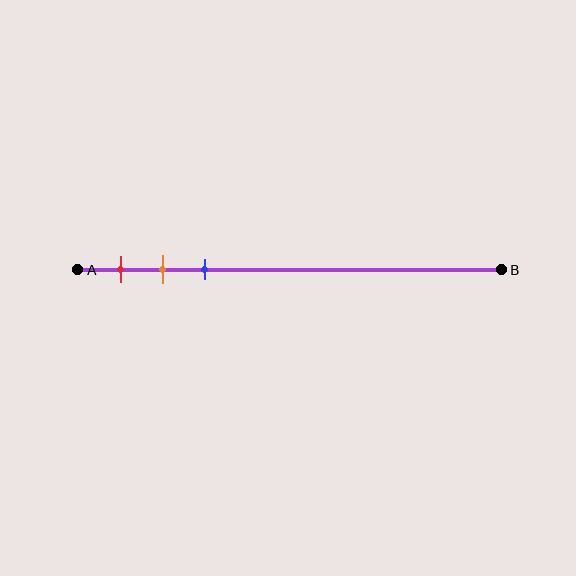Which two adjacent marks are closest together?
The orange and blue marks are the closest adjacent pair.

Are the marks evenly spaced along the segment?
Yes, the marks are approximately evenly spaced.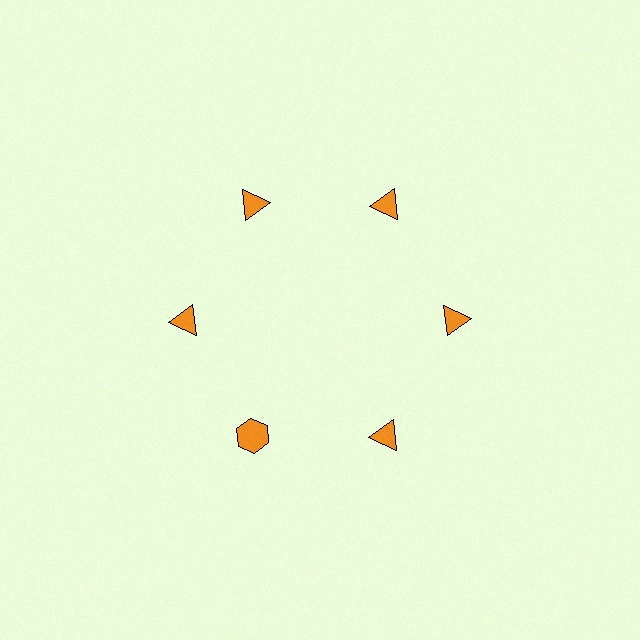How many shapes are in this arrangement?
There are 6 shapes arranged in a ring pattern.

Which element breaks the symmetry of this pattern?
The orange hexagon at roughly the 7 o'clock position breaks the symmetry. All other shapes are orange triangles.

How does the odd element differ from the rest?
It has a different shape: hexagon instead of triangle.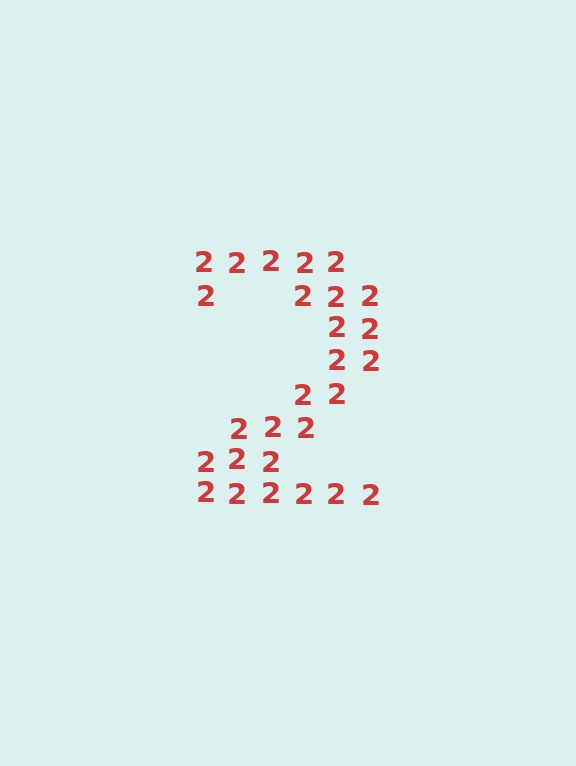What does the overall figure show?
The overall figure shows the digit 2.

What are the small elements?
The small elements are digit 2's.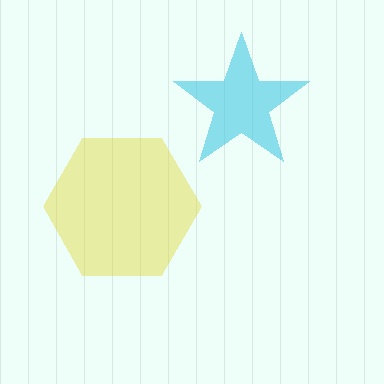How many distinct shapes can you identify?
There are 2 distinct shapes: a cyan star, a yellow hexagon.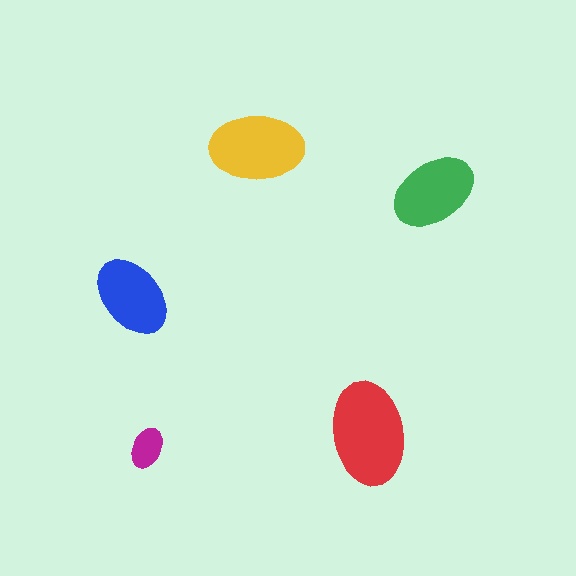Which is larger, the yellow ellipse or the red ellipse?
The red one.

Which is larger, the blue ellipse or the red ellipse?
The red one.